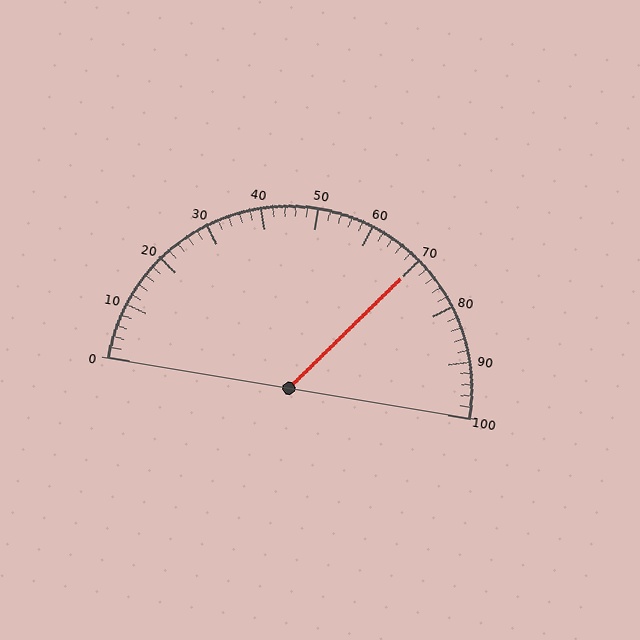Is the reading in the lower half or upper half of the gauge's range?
The reading is in the upper half of the range (0 to 100).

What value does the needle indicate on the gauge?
The needle indicates approximately 70.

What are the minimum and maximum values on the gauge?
The gauge ranges from 0 to 100.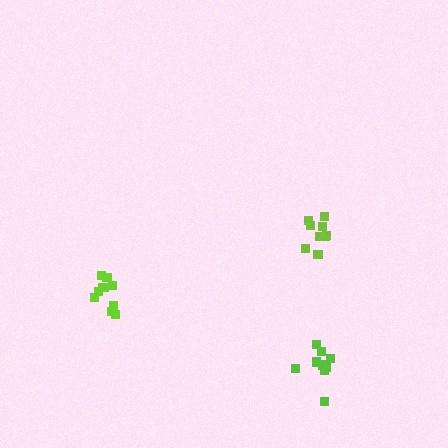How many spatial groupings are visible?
There are 3 spatial groupings.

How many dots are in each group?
Group 1: 9 dots, Group 2: 11 dots, Group 3: 10 dots (30 total).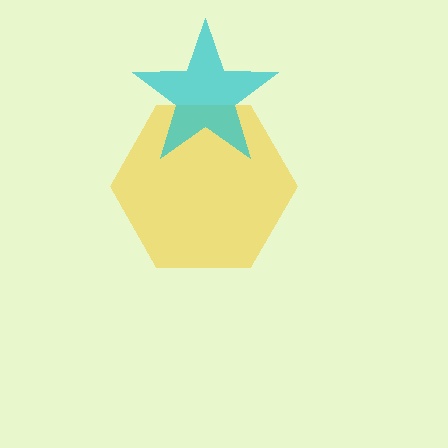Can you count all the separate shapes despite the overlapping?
Yes, there are 2 separate shapes.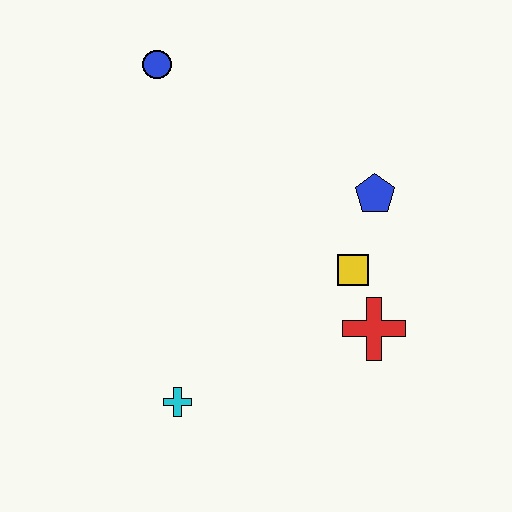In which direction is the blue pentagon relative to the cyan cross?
The blue pentagon is above the cyan cross.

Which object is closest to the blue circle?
The blue pentagon is closest to the blue circle.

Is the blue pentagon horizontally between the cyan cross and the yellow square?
No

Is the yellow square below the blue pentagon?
Yes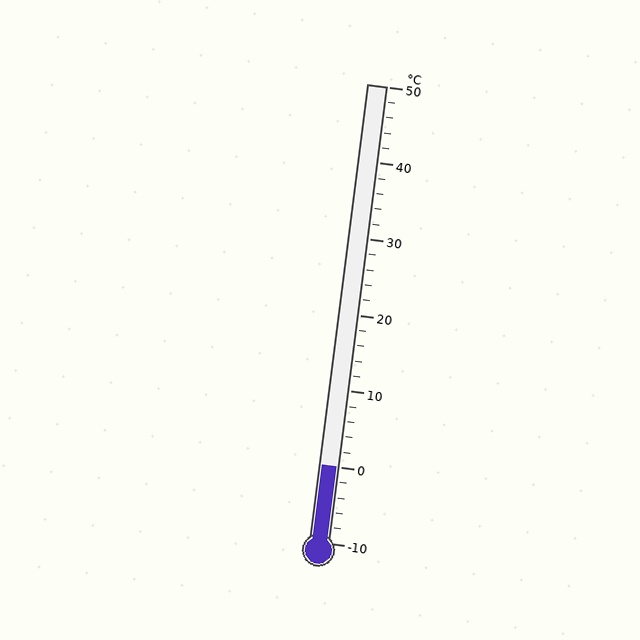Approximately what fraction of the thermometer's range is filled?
The thermometer is filled to approximately 15% of its range.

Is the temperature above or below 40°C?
The temperature is below 40°C.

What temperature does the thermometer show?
The thermometer shows approximately 0°C.